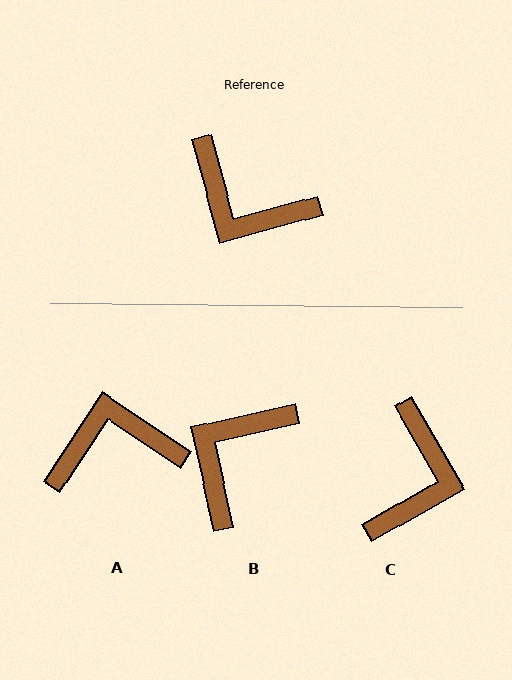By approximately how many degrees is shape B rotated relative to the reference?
Approximately 93 degrees clockwise.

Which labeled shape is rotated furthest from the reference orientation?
A, about 139 degrees away.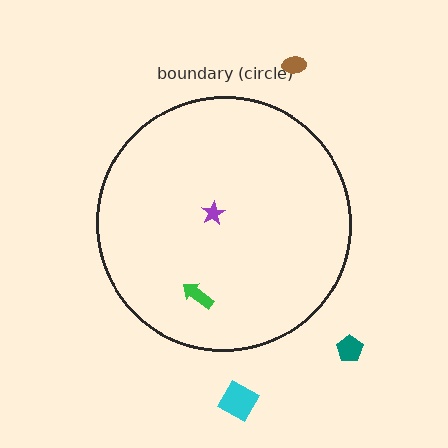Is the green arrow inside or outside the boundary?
Inside.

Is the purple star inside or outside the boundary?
Inside.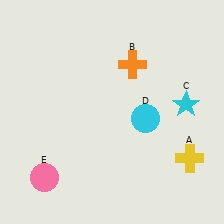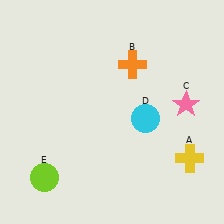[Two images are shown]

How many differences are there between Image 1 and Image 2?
There are 2 differences between the two images.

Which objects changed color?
C changed from cyan to pink. E changed from pink to lime.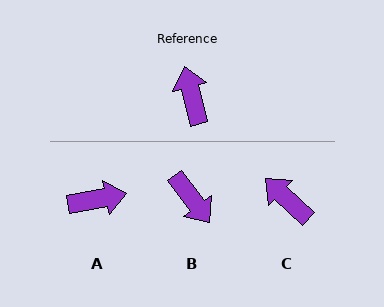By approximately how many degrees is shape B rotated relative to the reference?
Approximately 157 degrees clockwise.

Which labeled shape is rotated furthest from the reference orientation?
B, about 157 degrees away.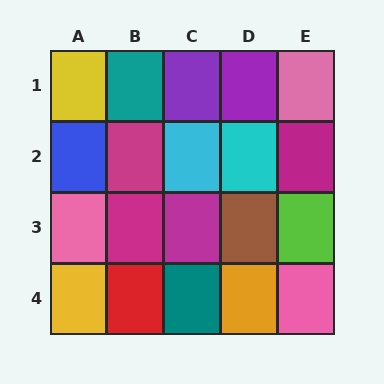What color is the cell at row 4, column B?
Red.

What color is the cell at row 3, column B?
Magenta.